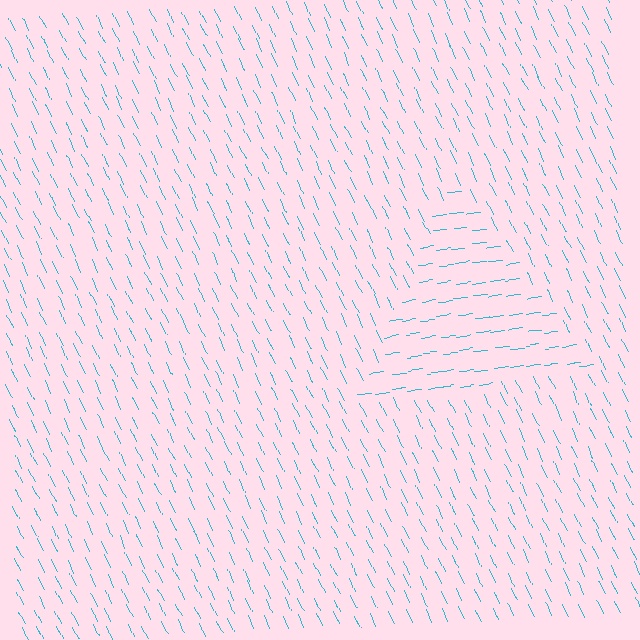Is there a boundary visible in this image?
Yes, there is a texture boundary formed by a change in line orientation.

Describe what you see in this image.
The image is filled with small cyan line segments. A triangle region in the image has lines oriented differently from the surrounding lines, creating a visible texture boundary.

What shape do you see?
I see a triangle.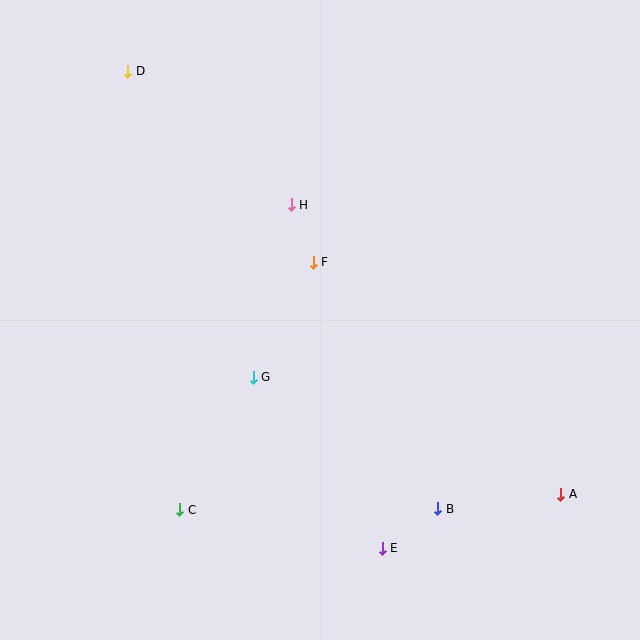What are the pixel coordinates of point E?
Point E is at (382, 548).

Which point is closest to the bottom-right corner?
Point A is closest to the bottom-right corner.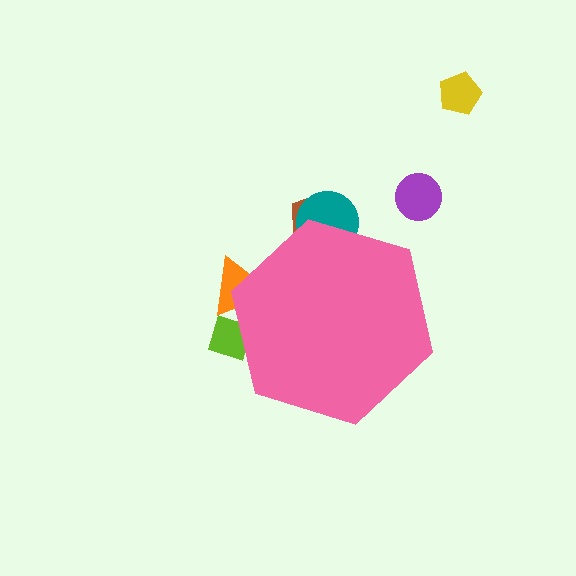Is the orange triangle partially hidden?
Yes, the orange triangle is partially hidden behind the pink hexagon.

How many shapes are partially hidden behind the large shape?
4 shapes are partially hidden.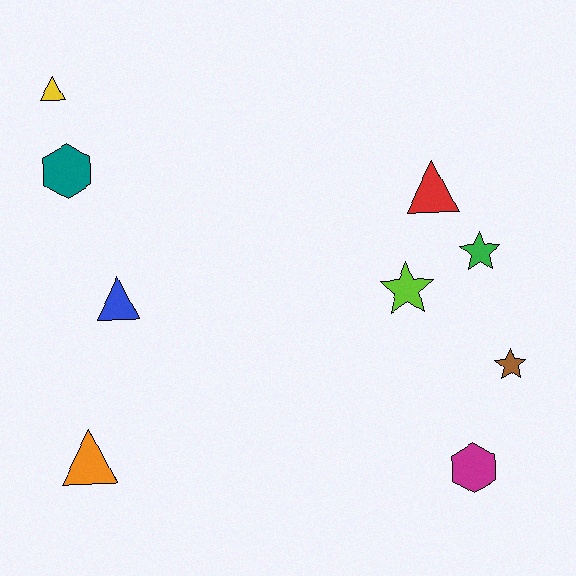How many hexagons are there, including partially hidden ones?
There are 2 hexagons.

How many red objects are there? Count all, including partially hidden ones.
There is 1 red object.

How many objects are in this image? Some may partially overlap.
There are 9 objects.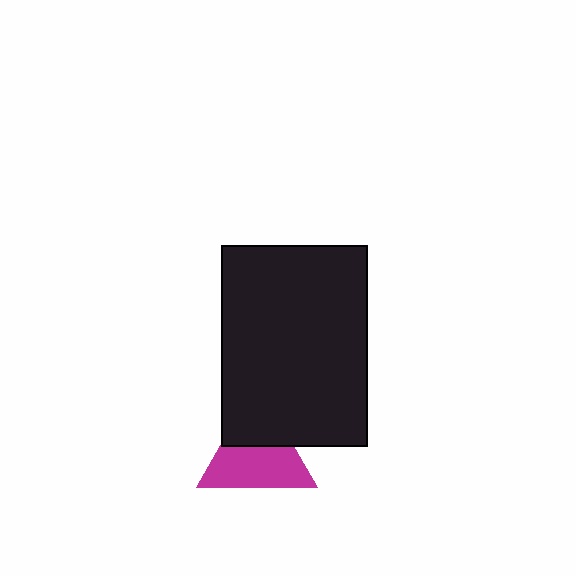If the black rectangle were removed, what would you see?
You would see the complete magenta triangle.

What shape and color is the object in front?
The object in front is a black rectangle.